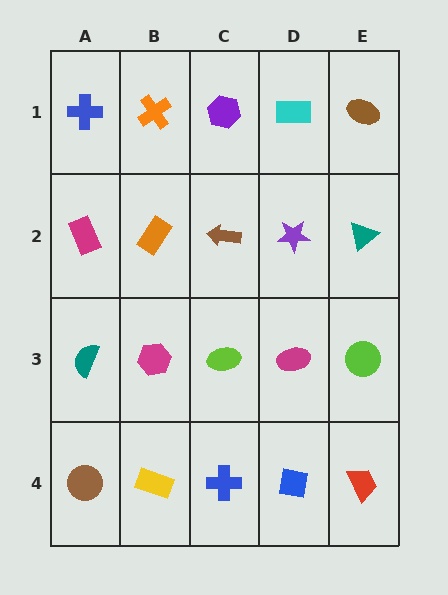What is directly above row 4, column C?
A lime ellipse.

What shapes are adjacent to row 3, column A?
A magenta rectangle (row 2, column A), a brown circle (row 4, column A), a magenta hexagon (row 3, column B).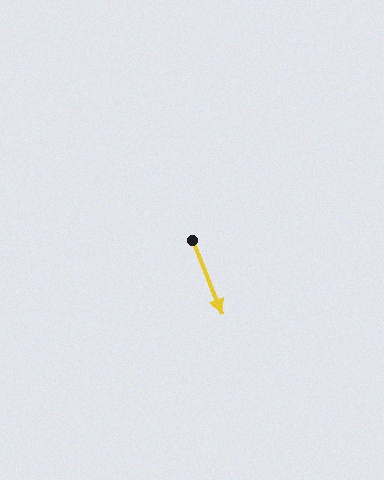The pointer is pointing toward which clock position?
Roughly 5 o'clock.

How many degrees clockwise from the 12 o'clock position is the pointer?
Approximately 158 degrees.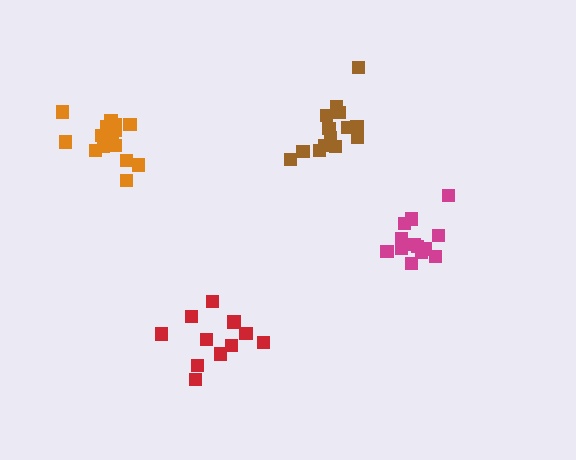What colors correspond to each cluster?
The clusters are colored: orange, brown, red, magenta.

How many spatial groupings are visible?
There are 4 spatial groupings.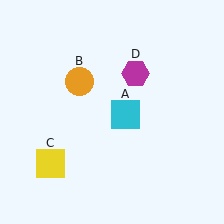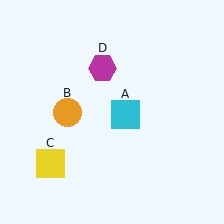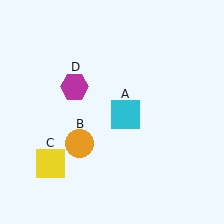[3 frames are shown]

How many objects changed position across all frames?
2 objects changed position: orange circle (object B), magenta hexagon (object D).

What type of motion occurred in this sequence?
The orange circle (object B), magenta hexagon (object D) rotated counterclockwise around the center of the scene.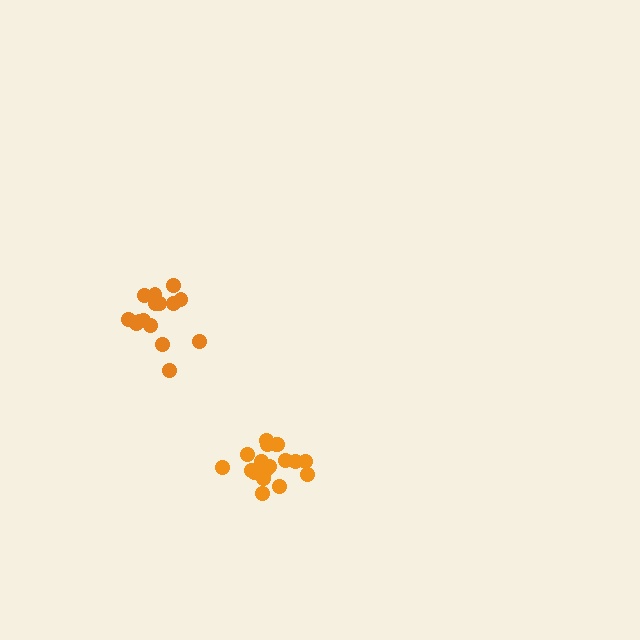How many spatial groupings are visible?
There are 2 spatial groupings.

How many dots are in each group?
Group 1: 15 dots, Group 2: 20 dots (35 total).